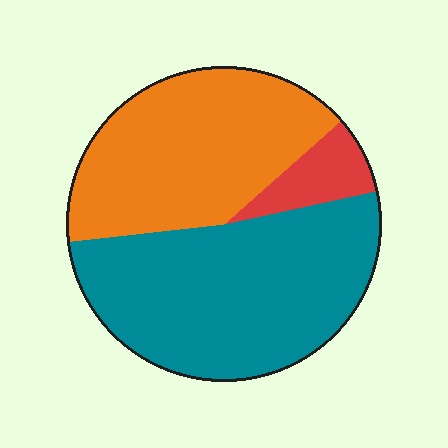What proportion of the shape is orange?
Orange covers 40% of the shape.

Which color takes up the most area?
Teal, at roughly 50%.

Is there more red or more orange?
Orange.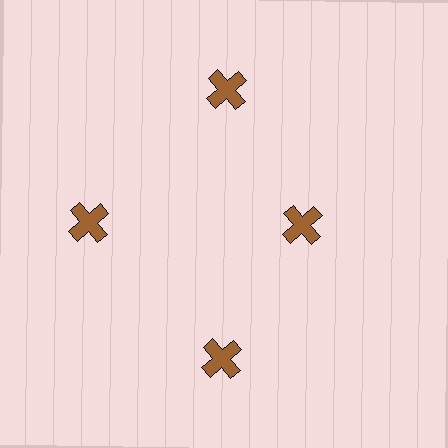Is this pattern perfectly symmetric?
No. The 4 brown crosses are arranged in a ring, but one element near the 3 o'clock position is pulled inward toward the center, breaking the 4-fold rotational symmetry.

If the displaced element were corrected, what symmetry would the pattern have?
It would have 4-fold rotational symmetry — the pattern would map onto itself every 90 degrees.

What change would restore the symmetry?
The symmetry would be restored by moving it outward, back onto the ring so that all 4 crosses sit at equal angles and equal distance from the center.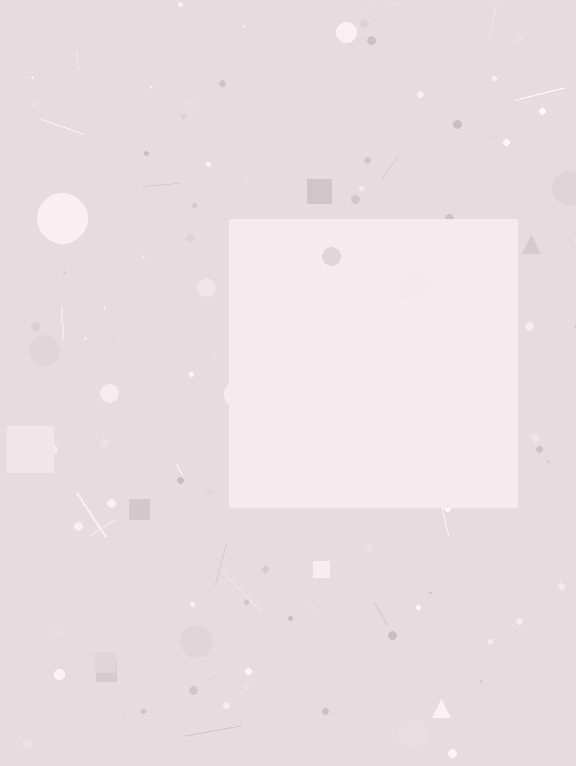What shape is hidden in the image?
A square is hidden in the image.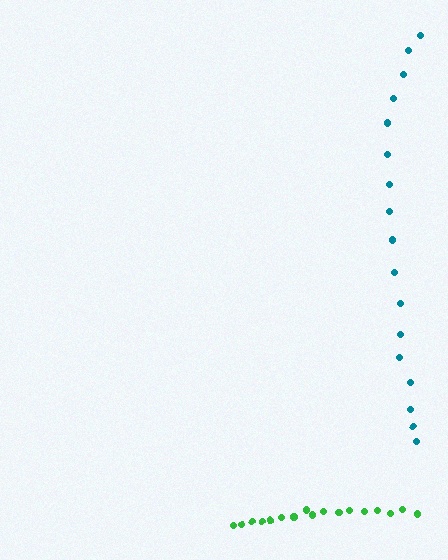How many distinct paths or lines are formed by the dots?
There are 2 distinct paths.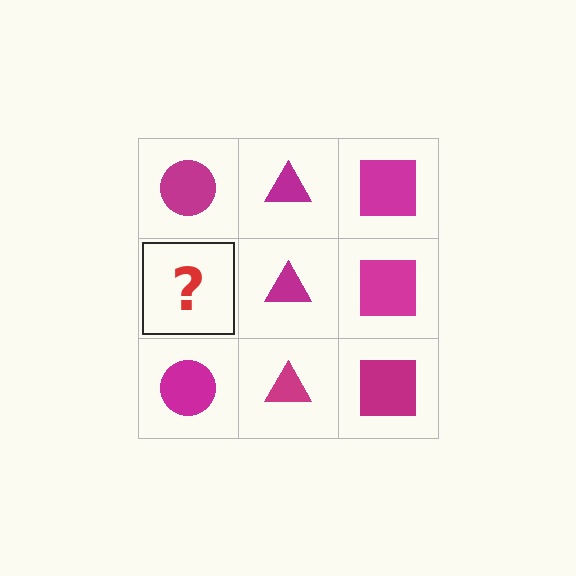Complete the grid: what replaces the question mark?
The question mark should be replaced with a magenta circle.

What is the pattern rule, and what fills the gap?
The rule is that each column has a consistent shape. The gap should be filled with a magenta circle.